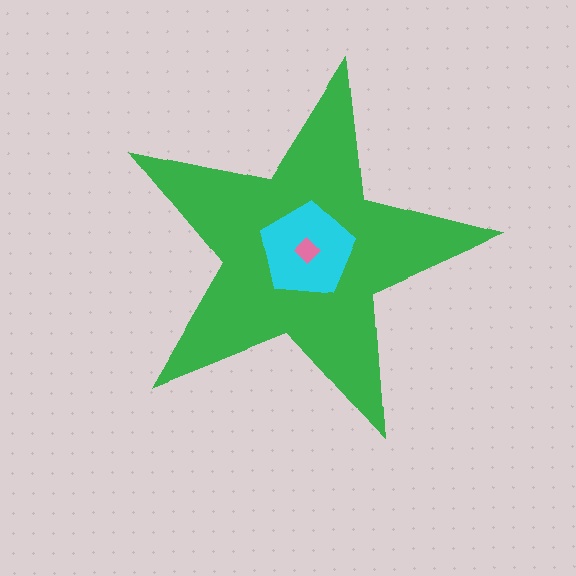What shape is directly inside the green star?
The cyan pentagon.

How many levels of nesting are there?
3.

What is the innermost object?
The pink diamond.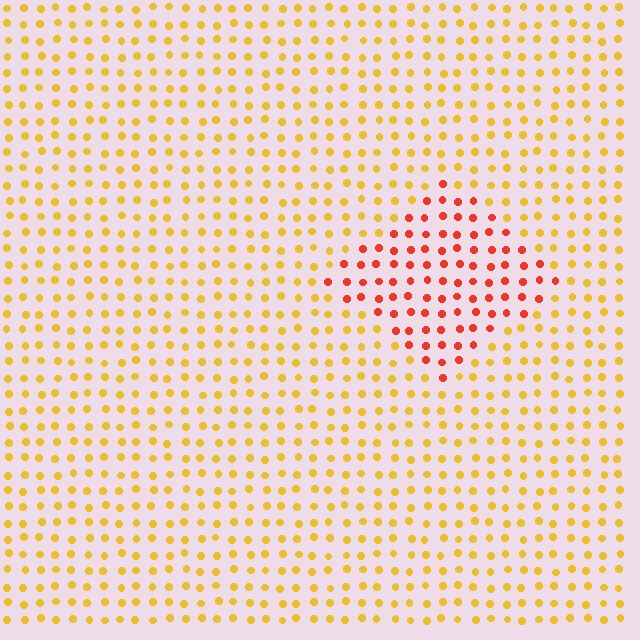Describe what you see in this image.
The image is filled with small yellow elements in a uniform arrangement. A diamond-shaped region is visible where the elements are tinted to a slightly different hue, forming a subtle color boundary.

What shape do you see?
I see a diamond.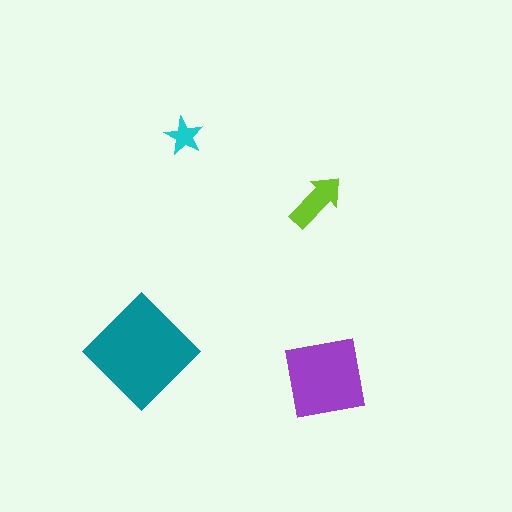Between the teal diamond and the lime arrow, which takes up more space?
The teal diamond.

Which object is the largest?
The teal diamond.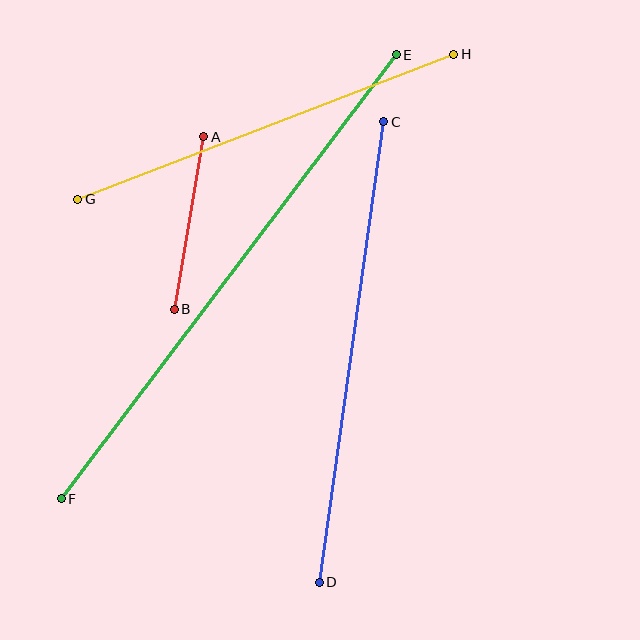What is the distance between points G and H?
The distance is approximately 403 pixels.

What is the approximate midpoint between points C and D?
The midpoint is at approximately (352, 352) pixels.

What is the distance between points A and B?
The distance is approximately 175 pixels.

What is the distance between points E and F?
The distance is approximately 556 pixels.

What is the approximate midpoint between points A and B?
The midpoint is at approximately (189, 223) pixels.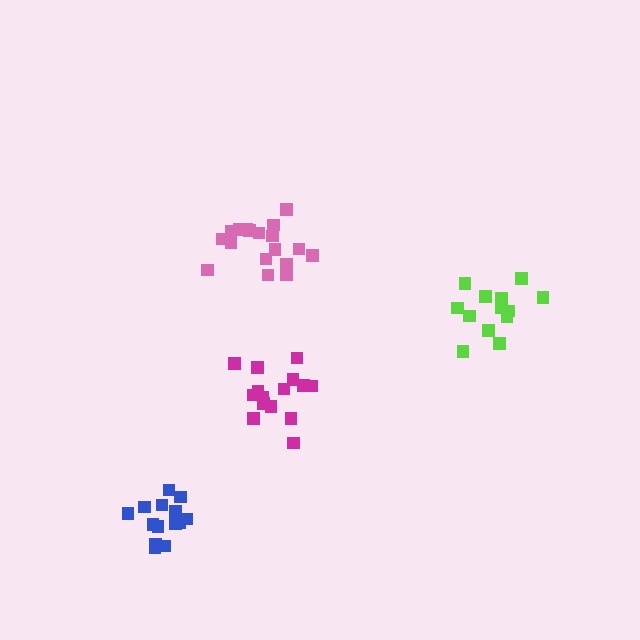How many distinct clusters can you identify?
There are 4 distinct clusters.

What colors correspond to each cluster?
The clusters are colored: lime, blue, magenta, pink.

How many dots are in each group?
Group 1: 13 dots, Group 2: 15 dots, Group 3: 15 dots, Group 4: 19 dots (62 total).